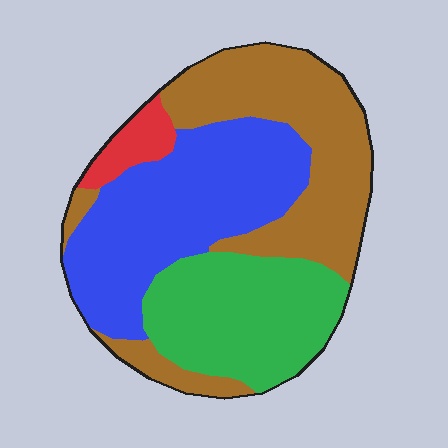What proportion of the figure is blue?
Blue takes up between a quarter and a half of the figure.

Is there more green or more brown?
Brown.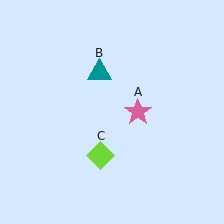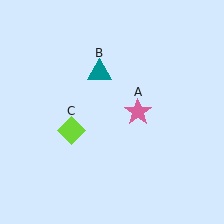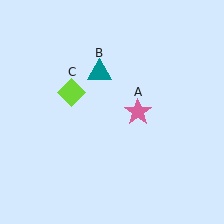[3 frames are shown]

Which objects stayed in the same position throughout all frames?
Pink star (object A) and teal triangle (object B) remained stationary.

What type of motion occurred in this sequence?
The lime diamond (object C) rotated clockwise around the center of the scene.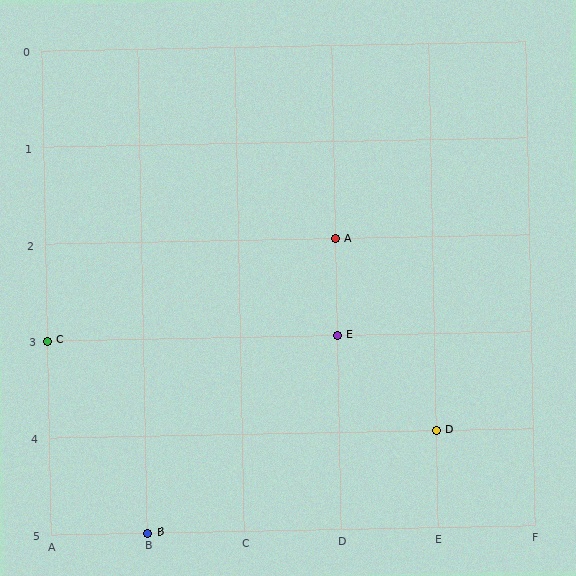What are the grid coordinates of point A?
Point A is at grid coordinates (D, 2).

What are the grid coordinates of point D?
Point D is at grid coordinates (E, 4).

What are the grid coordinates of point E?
Point E is at grid coordinates (D, 3).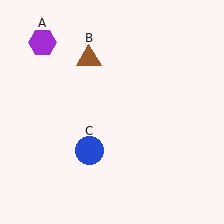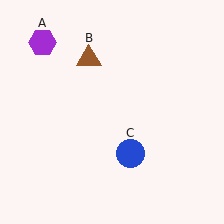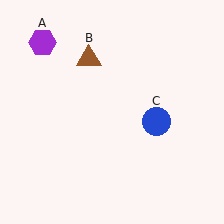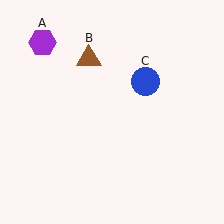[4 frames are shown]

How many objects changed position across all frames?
1 object changed position: blue circle (object C).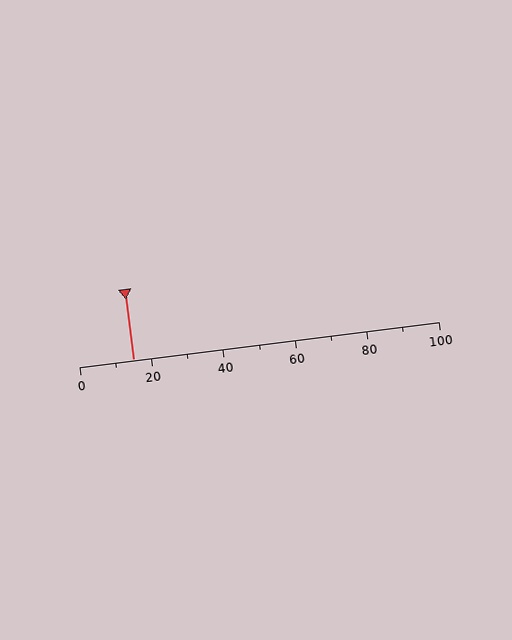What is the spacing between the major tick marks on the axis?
The major ticks are spaced 20 apart.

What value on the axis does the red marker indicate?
The marker indicates approximately 15.